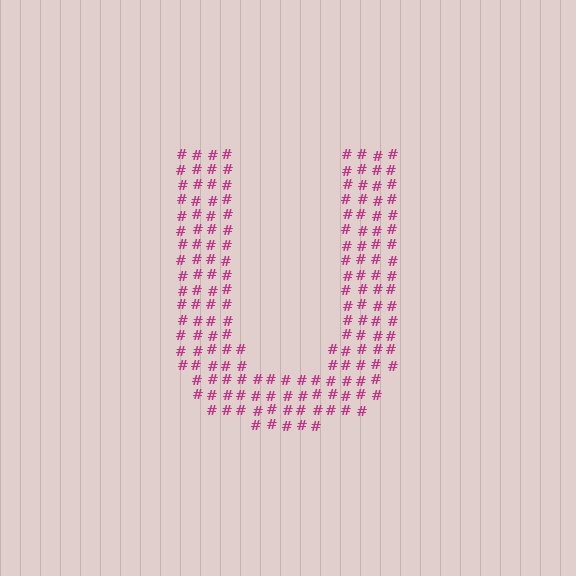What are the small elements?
The small elements are hash symbols.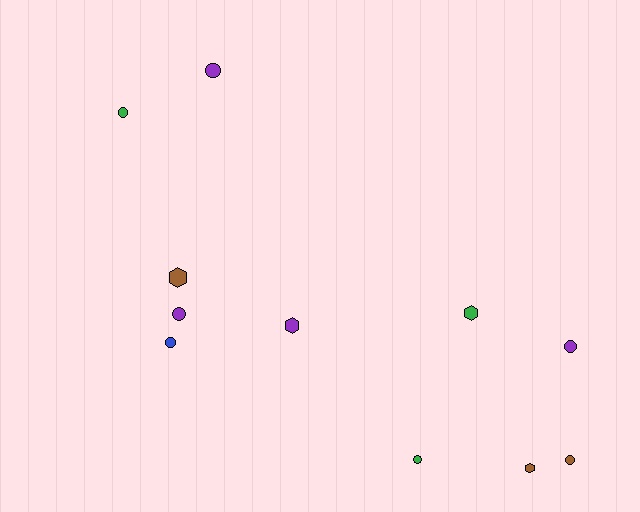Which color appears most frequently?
Purple, with 4 objects.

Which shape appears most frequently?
Circle, with 7 objects.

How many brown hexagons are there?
There are 2 brown hexagons.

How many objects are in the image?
There are 11 objects.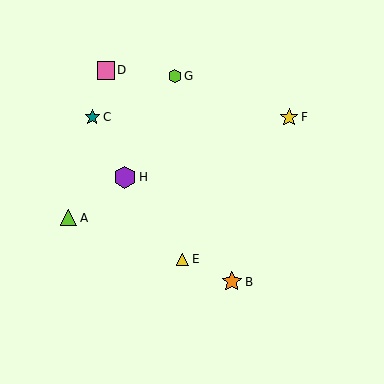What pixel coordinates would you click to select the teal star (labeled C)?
Click at (92, 117) to select the teal star C.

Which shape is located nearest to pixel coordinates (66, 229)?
The lime triangle (labeled A) at (69, 218) is nearest to that location.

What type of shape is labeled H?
Shape H is a purple hexagon.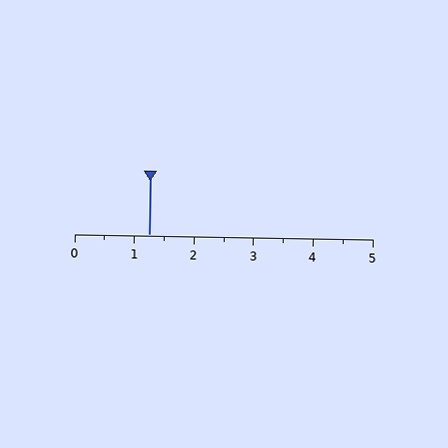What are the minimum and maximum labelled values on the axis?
The axis runs from 0 to 5.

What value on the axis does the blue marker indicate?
The marker indicates approximately 1.2.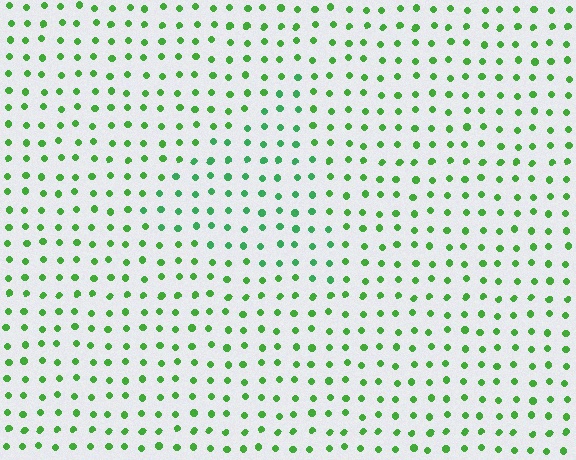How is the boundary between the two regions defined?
The boundary is defined purely by a slight shift in hue (about 23 degrees). Spacing, size, and orientation are identical on both sides.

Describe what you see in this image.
The image is filled with small green elements in a uniform arrangement. A triangle-shaped region is visible where the elements are tinted to a slightly different hue, forming a subtle color boundary.